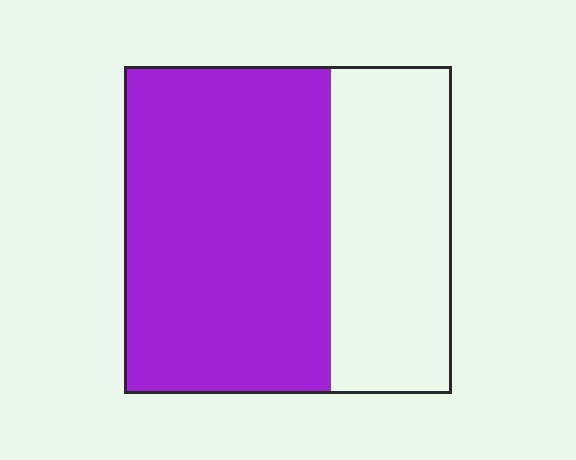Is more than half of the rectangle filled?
Yes.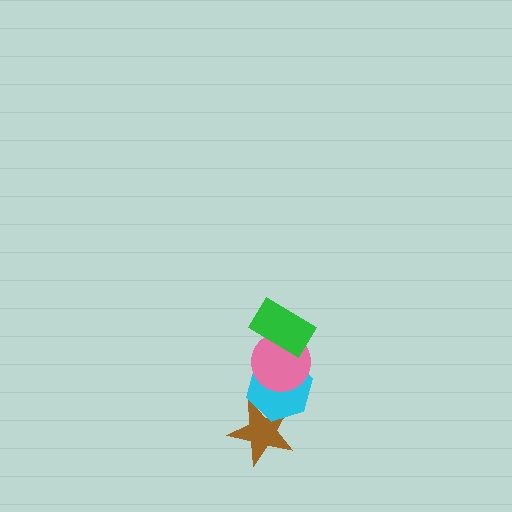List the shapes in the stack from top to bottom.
From top to bottom: the green rectangle, the pink circle, the cyan hexagon, the brown star.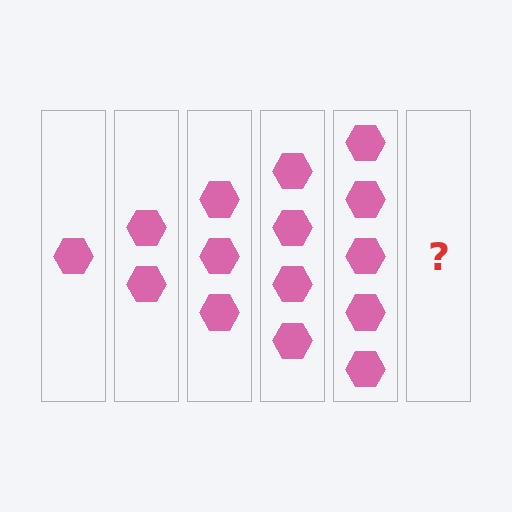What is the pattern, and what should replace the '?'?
The pattern is that each step adds one more hexagon. The '?' should be 6 hexagons.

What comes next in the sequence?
The next element should be 6 hexagons.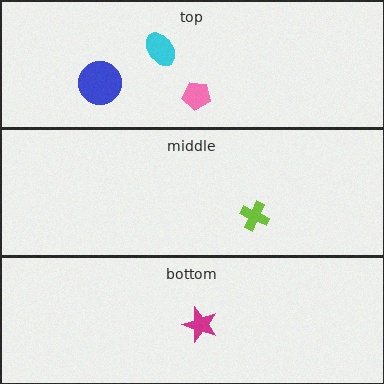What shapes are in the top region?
The pink pentagon, the cyan ellipse, the blue circle.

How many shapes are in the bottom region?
1.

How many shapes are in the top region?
3.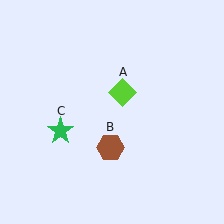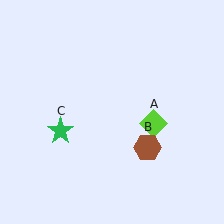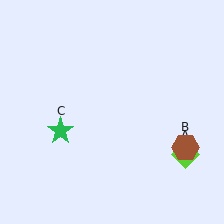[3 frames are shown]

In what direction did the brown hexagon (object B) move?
The brown hexagon (object B) moved right.